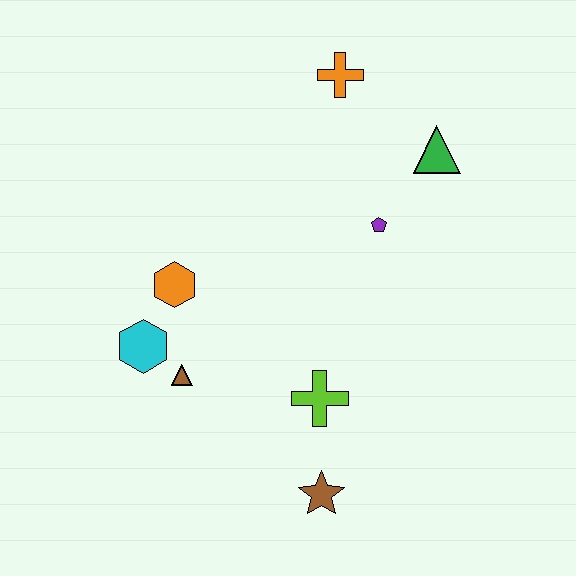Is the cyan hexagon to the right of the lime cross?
No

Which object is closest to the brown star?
The lime cross is closest to the brown star.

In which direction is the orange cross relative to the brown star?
The orange cross is above the brown star.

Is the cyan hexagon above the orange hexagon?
No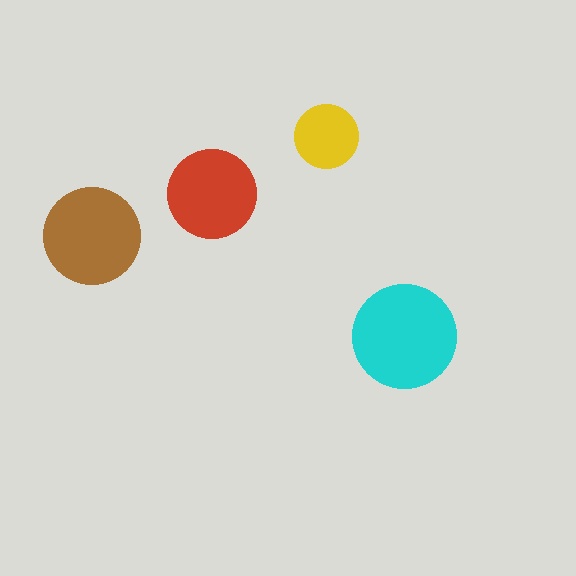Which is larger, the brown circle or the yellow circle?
The brown one.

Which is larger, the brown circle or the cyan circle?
The cyan one.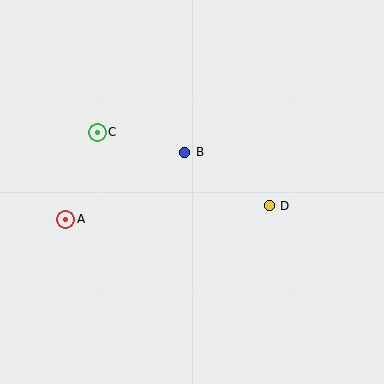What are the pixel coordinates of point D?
Point D is at (269, 206).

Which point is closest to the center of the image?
Point B at (185, 152) is closest to the center.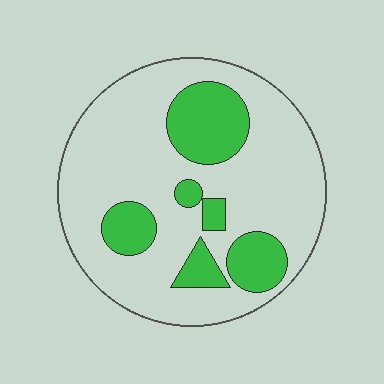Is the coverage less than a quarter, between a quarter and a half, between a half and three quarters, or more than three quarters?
Less than a quarter.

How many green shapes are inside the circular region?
6.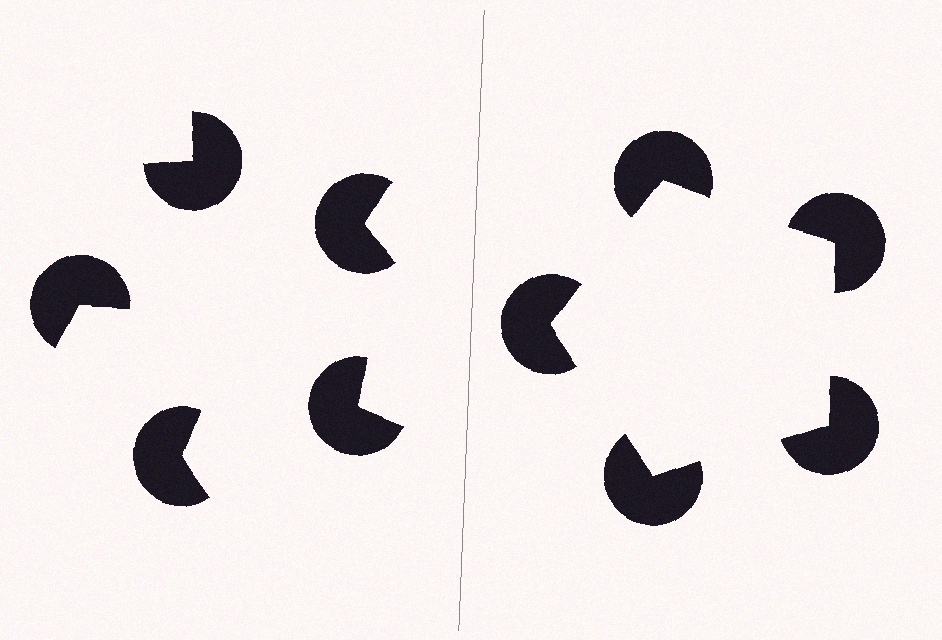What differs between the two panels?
The pac-man discs are positioned identically on both sides; only the wedge orientations differ. On the right they align to a pentagon; on the left they are misaligned.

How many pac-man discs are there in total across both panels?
10 — 5 on each side.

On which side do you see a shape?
An illusory pentagon appears on the right side. On the left side the wedge cuts are rotated, so no coherent shape forms.